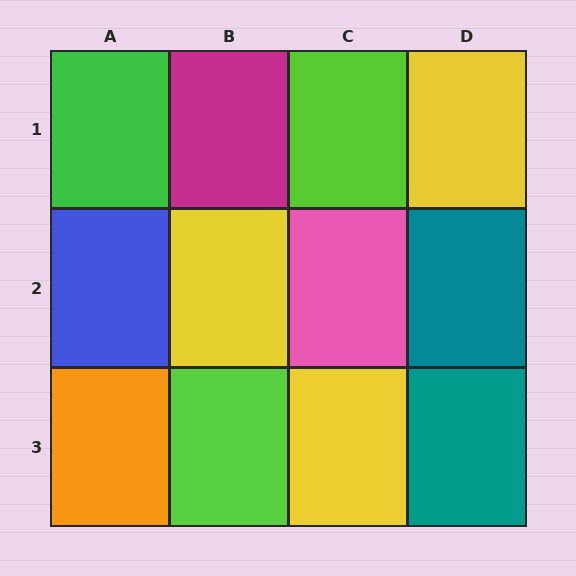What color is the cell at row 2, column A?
Blue.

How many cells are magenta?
1 cell is magenta.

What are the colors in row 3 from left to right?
Orange, lime, yellow, teal.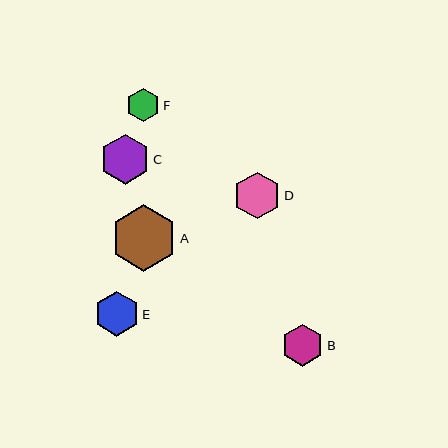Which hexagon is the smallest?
Hexagon F is the smallest with a size of approximately 34 pixels.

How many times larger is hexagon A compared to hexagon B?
Hexagon A is approximately 1.6 times the size of hexagon B.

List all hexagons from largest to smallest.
From largest to smallest: A, C, D, E, B, F.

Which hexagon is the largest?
Hexagon A is the largest with a size of approximately 67 pixels.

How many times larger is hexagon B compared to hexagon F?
Hexagon B is approximately 1.3 times the size of hexagon F.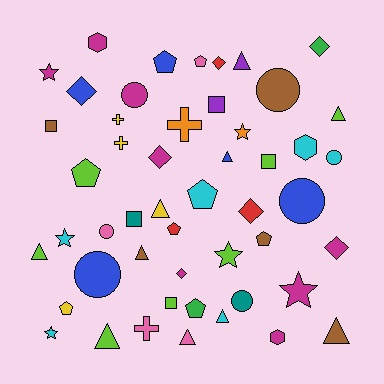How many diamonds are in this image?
There are 7 diamonds.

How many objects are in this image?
There are 50 objects.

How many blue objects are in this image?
There are 5 blue objects.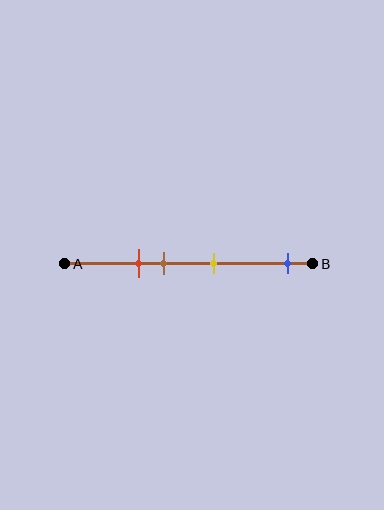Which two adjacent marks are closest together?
The red and brown marks are the closest adjacent pair.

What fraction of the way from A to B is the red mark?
The red mark is approximately 30% (0.3) of the way from A to B.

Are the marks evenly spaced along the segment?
No, the marks are not evenly spaced.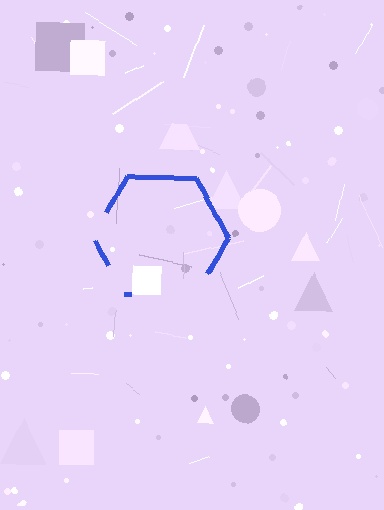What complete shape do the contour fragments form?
The contour fragments form a hexagon.